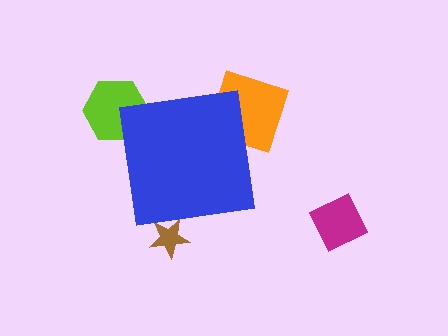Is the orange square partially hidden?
Yes, the orange square is partially hidden behind the blue square.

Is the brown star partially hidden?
Yes, the brown star is partially hidden behind the blue square.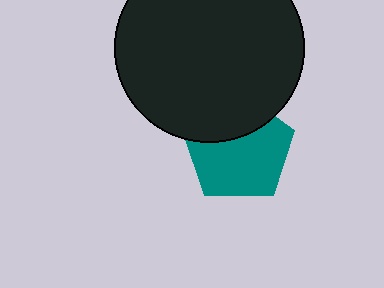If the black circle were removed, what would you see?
You would see the complete teal pentagon.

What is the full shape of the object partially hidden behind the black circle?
The partially hidden object is a teal pentagon.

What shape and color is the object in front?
The object in front is a black circle.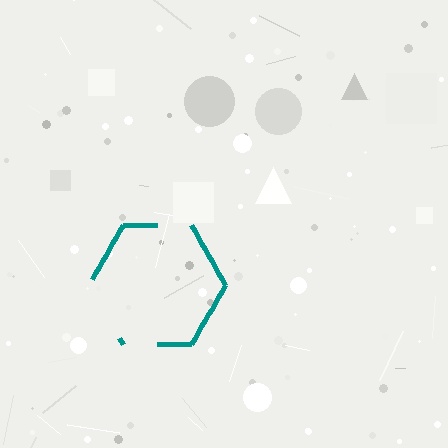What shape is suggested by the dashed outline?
The dashed outline suggests a hexagon.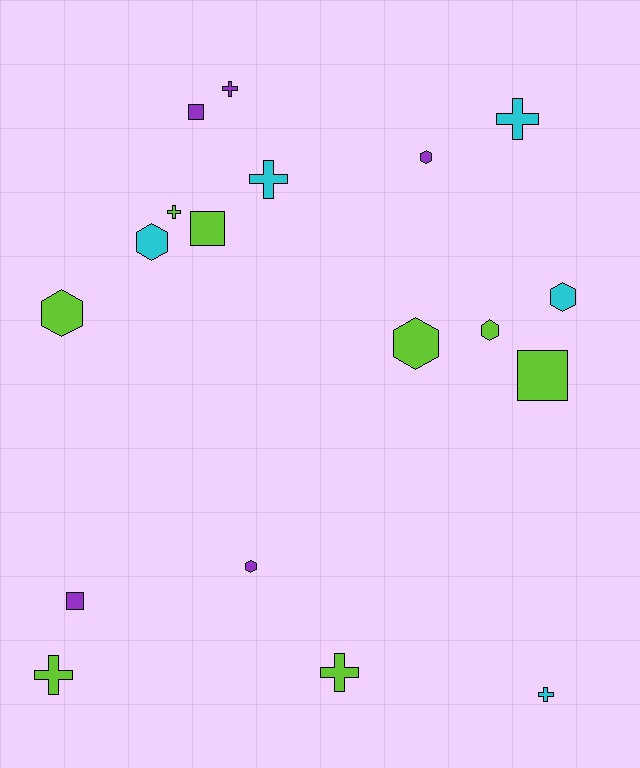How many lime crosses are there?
There are 3 lime crosses.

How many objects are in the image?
There are 18 objects.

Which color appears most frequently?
Lime, with 8 objects.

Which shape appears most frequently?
Cross, with 7 objects.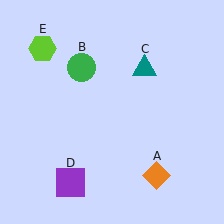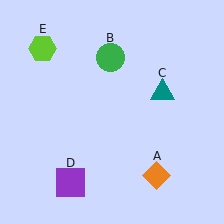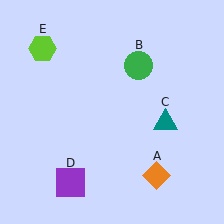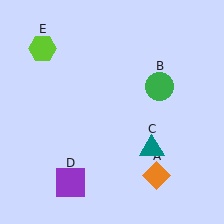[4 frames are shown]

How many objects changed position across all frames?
2 objects changed position: green circle (object B), teal triangle (object C).